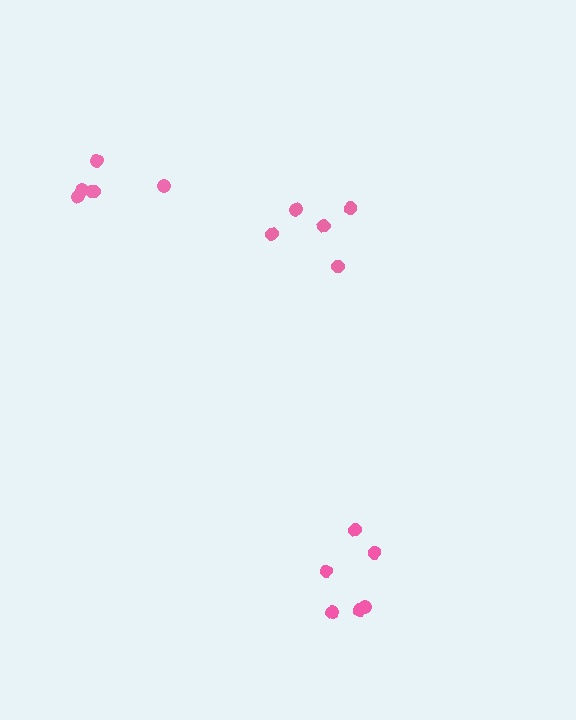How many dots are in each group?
Group 1: 5 dots, Group 2: 6 dots, Group 3: 6 dots (17 total).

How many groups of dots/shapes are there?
There are 3 groups.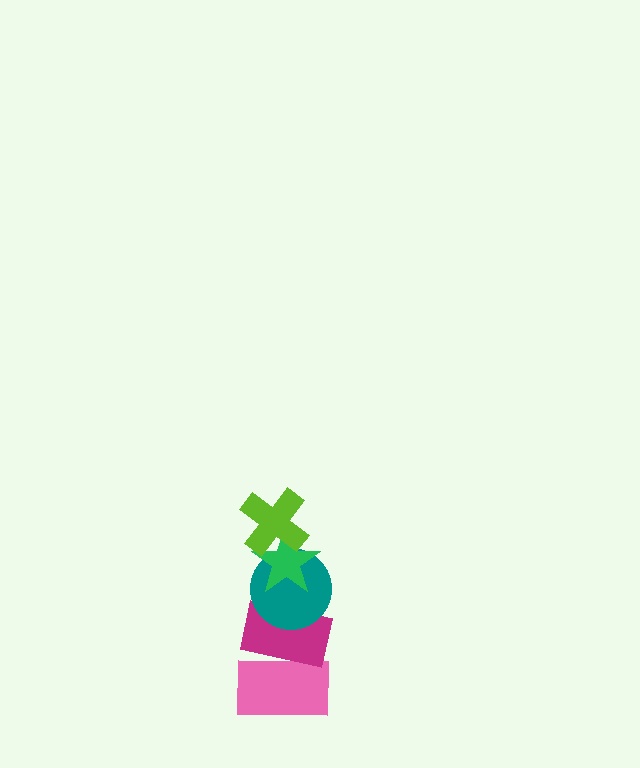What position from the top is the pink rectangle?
The pink rectangle is 5th from the top.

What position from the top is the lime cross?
The lime cross is 1st from the top.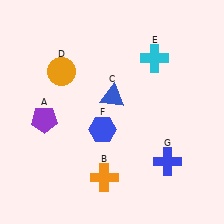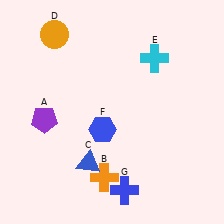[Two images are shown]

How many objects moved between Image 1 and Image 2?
3 objects moved between the two images.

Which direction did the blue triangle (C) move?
The blue triangle (C) moved down.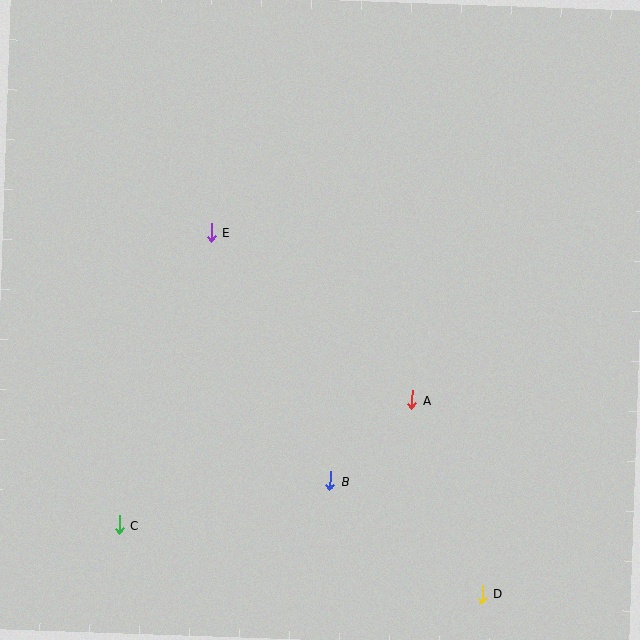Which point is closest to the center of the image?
Point A at (412, 400) is closest to the center.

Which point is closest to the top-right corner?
Point A is closest to the top-right corner.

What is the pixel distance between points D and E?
The distance between D and E is 451 pixels.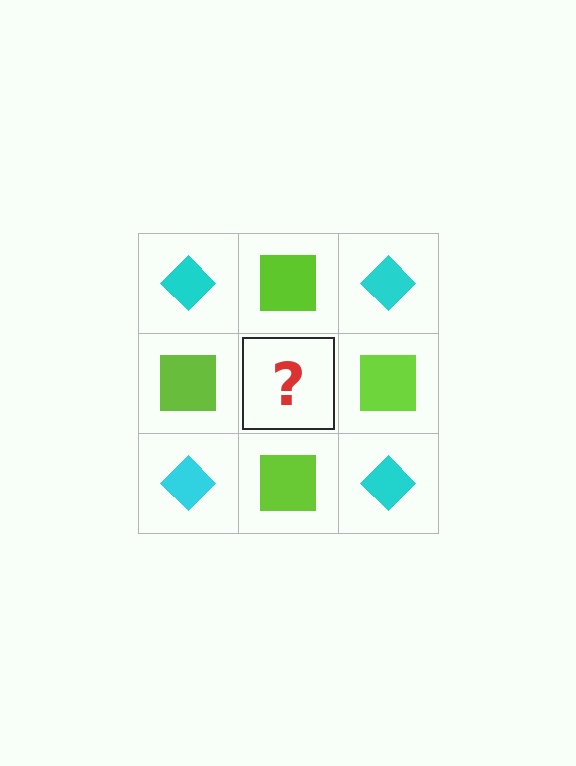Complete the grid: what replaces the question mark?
The question mark should be replaced with a cyan diamond.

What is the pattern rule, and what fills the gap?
The rule is that it alternates cyan diamond and lime square in a checkerboard pattern. The gap should be filled with a cyan diamond.